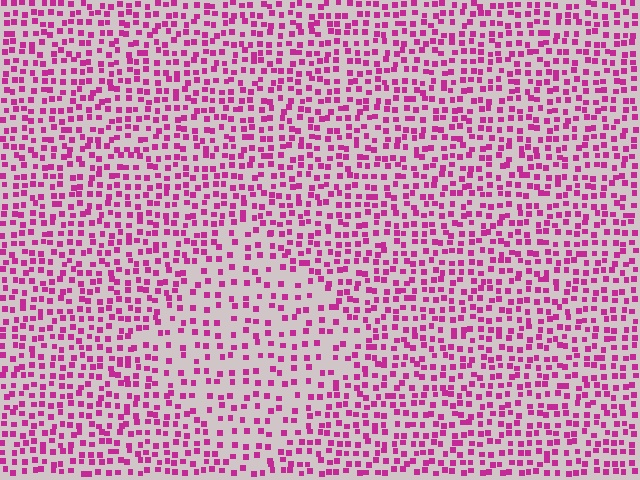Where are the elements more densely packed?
The elements are more densely packed outside the diamond boundary.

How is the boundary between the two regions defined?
The boundary is defined by a change in element density (approximately 1.7x ratio). All elements are the same color, size, and shape.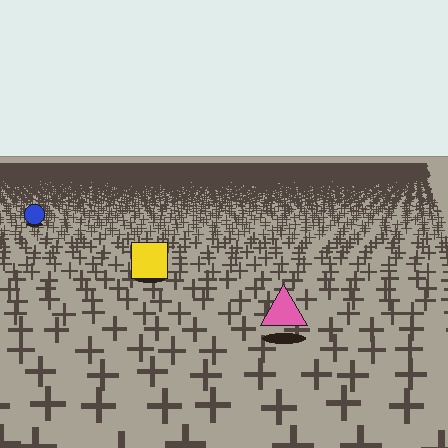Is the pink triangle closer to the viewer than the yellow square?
Yes. The pink triangle is closer — you can tell from the texture gradient: the ground texture is coarser near it.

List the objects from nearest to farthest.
From nearest to farthest: the pink triangle, the yellow square, the blue circle.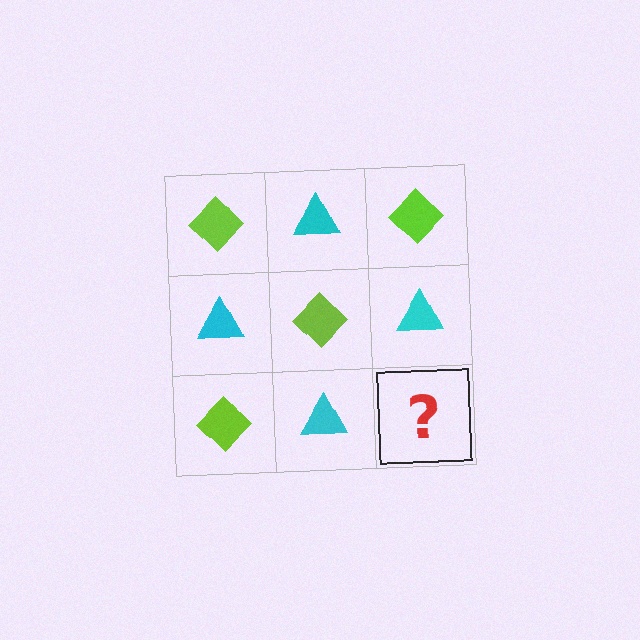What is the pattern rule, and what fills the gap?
The rule is that it alternates lime diamond and cyan triangle in a checkerboard pattern. The gap should be filled with a lime diamond.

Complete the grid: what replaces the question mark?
The question mark should be replaced with a lime diamond.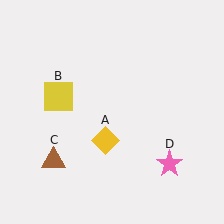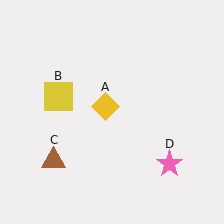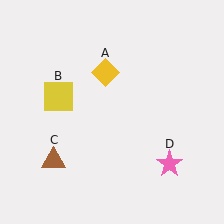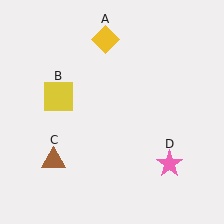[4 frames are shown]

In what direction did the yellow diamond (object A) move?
The yellow diamond (object A) moved up.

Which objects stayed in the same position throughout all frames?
Yellow square (object B) and brown triangle (object C) and pink star (object D) remained stationary.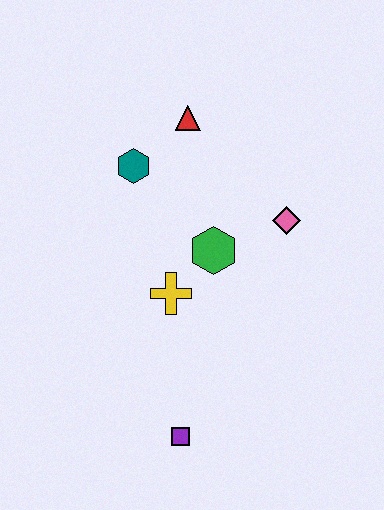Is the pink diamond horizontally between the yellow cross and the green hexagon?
No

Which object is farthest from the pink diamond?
The purple square is farthest from the pink diamond.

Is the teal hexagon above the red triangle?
No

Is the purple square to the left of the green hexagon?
Yes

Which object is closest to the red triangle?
The teal hexagon is closest to the red triangle.